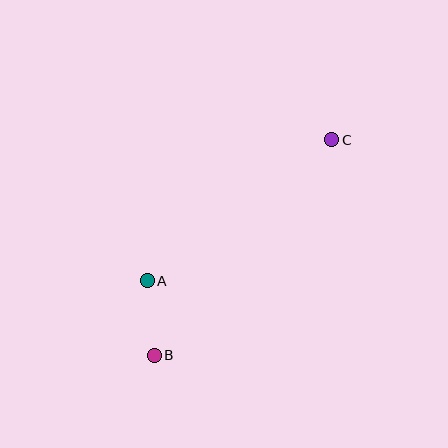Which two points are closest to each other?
Points A and B are closest to each other.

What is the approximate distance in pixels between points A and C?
The distance between A and C is approximately 232 pixels.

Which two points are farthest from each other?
Points B and C are farthest from each other.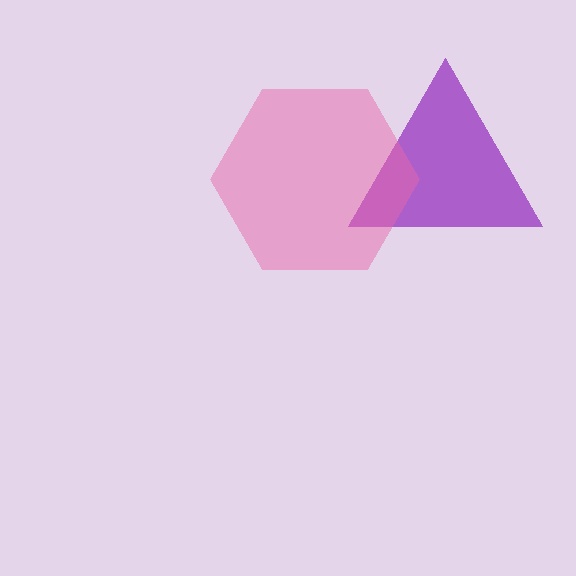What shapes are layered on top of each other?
The layered shapes are: a purple triangle, a pink hexagon.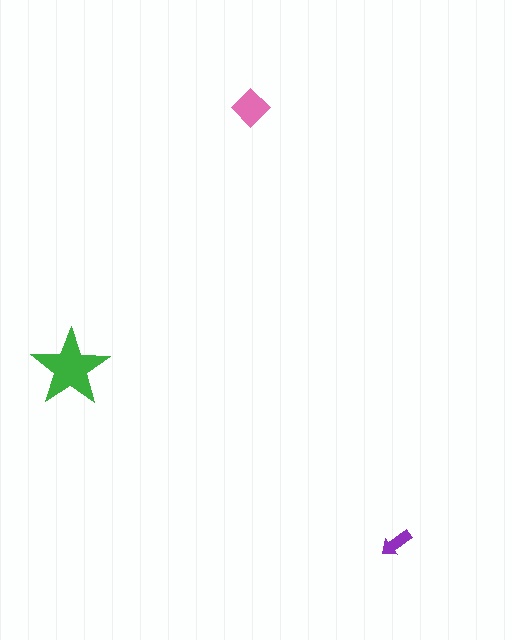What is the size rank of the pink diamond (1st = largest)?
2nd.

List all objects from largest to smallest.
The green star, the pink diamond, the purple arrow.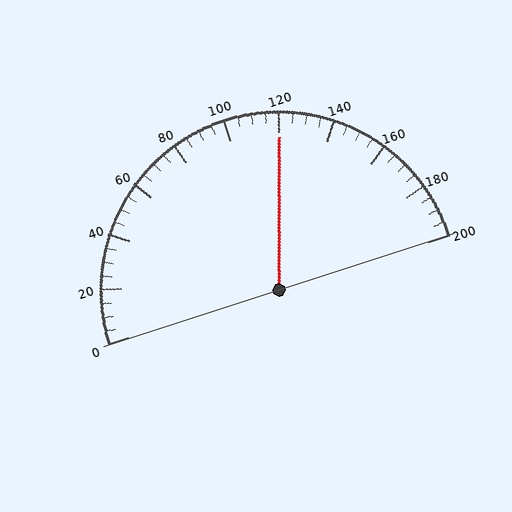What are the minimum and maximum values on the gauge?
The gauge ranges from 0 to 200.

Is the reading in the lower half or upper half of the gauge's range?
The reading is in the upper half of the range (0 to 200).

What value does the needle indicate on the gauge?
The needle indicates approximately 120.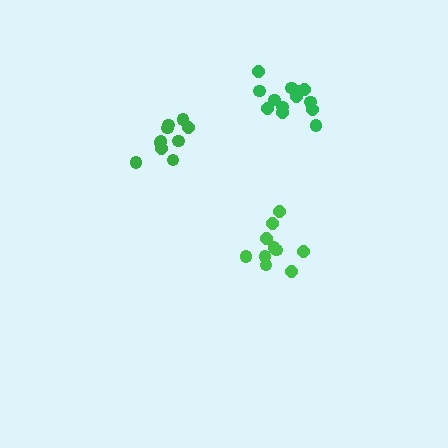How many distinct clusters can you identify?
There are 3 distinct clusters.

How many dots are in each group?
Group 1: 13 dots, Group 2: 10 dots, Group 3: 10 dots (33 total).